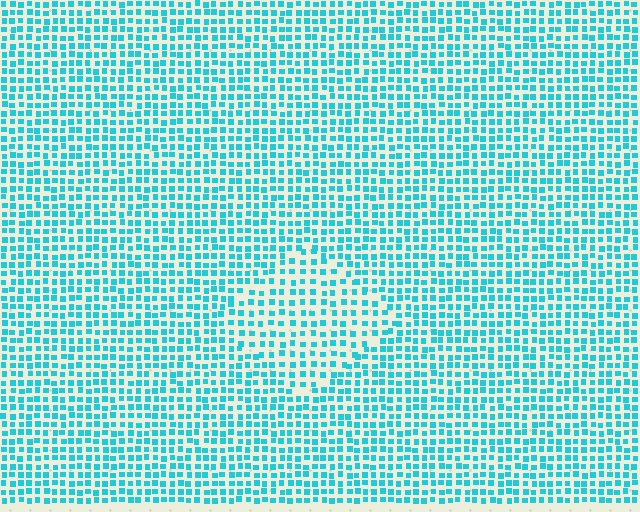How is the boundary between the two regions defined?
The boundary is defined by a change in element density (approximately 1.5x ratio). All elements are the same color, size, and shape.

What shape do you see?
I see a diamond.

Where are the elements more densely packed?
The elements are more densely packed outside the diamond boundary.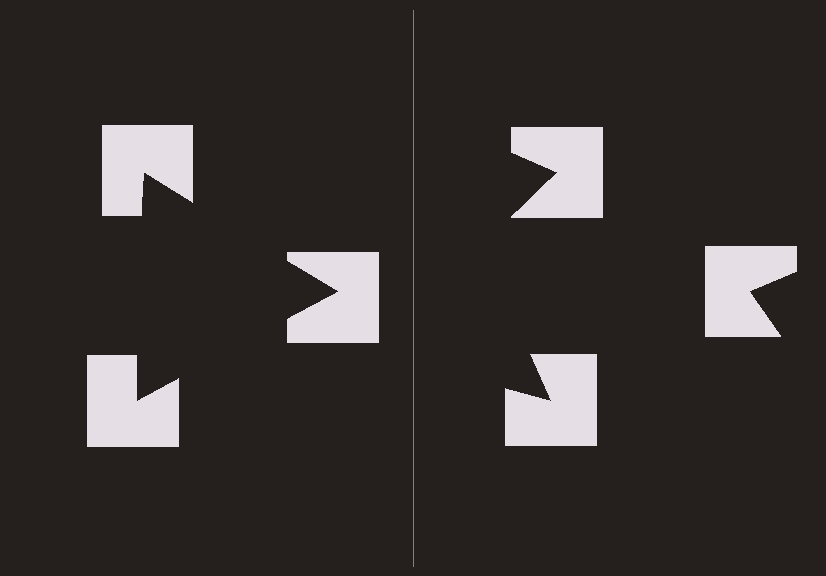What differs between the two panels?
The notched squares are positioned identically on both sides; only the wedge orientations differ. On the left they align to a triangle; on the right they are misaligned.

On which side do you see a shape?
An illusory triangle appears on the left side. On the right side the wedge cuts are rotated, so no coherent shape forms.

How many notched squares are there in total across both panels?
6 — 3 on each side.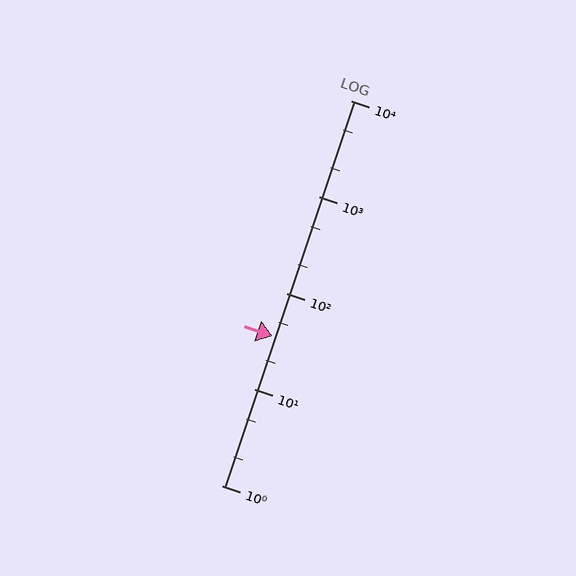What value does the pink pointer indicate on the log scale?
The pointer indicates approximately 36.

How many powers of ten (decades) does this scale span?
The scale spans 4 decades, from 1 to 10000.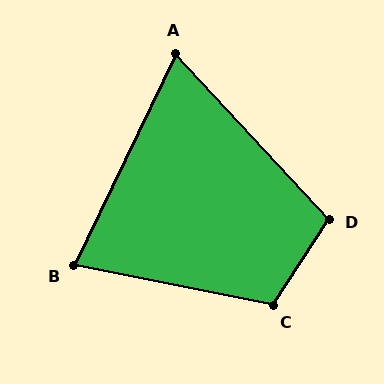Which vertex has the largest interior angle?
C, at approximately 111 degrees.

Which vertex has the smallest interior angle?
A, at approximately 69 degrees.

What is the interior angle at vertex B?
Approximately 76 degrees (acute).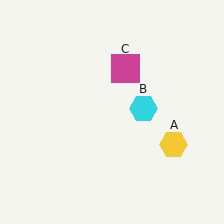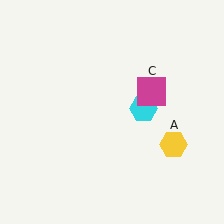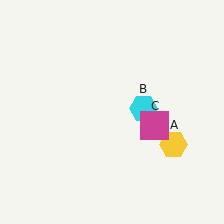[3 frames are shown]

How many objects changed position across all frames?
1 object changed position: magenta square (object C).